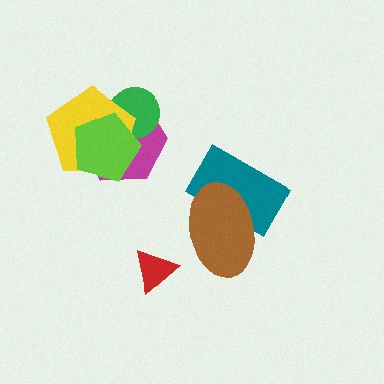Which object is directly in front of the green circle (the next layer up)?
The yellow pentagon is directly in front of the green circle.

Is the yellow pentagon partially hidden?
Yes, it is partially covered by another shape.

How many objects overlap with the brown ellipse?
1 object overlaps with the brown ellipse.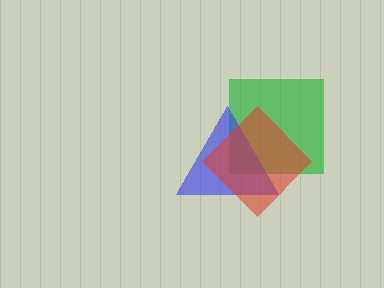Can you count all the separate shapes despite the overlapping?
Yes, there are 3 separate shapes.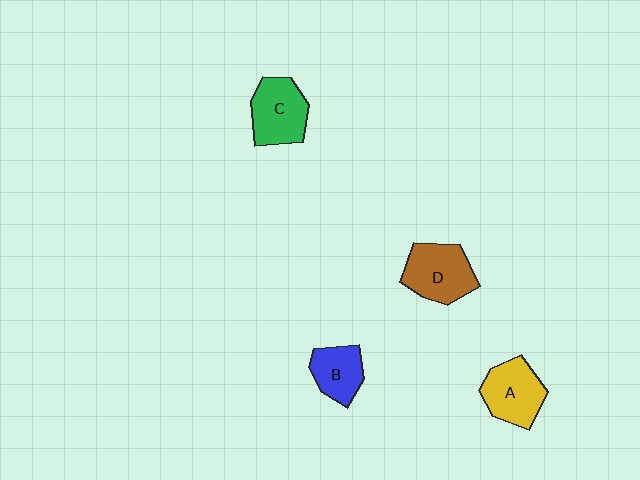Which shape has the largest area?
Shape D (brown).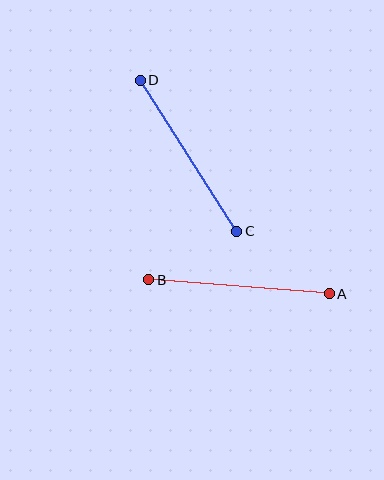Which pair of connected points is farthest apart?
Points A and B are farthest apart.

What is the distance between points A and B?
The distance is approximately 181 pixels.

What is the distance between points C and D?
The distance is approximately 179 pixels.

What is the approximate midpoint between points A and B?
The midpoint is at approximately (239, 287) pixels.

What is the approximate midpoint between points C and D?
The midpoint is at approximately (189, 156) pixels.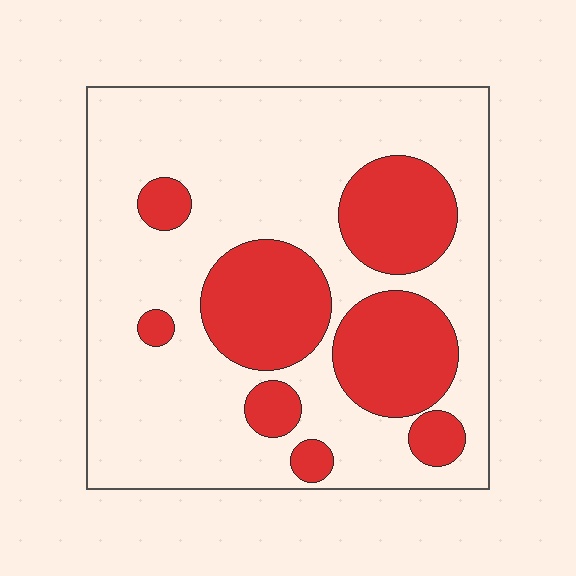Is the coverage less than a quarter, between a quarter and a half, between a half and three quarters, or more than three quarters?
Between a quarter and a half.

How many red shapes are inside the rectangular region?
8.